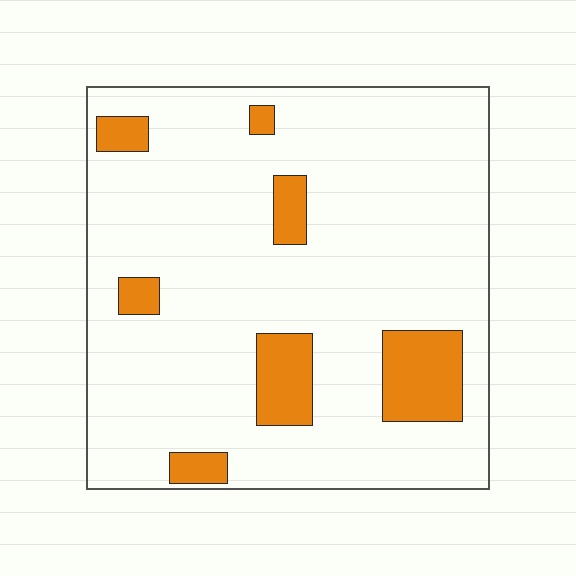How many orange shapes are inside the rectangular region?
7.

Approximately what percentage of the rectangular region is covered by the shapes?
Approximately 15%.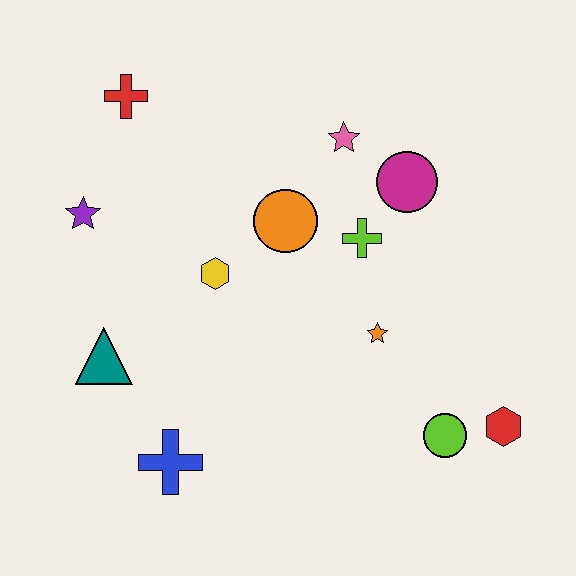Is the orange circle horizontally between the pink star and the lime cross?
No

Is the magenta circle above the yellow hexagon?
Yes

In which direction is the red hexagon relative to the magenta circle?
The red hexagon is below the magenta circle.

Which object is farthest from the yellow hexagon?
The red hexagon is farthest from the yellow hexagon.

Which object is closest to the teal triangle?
The blue cross is closest to the teal triangle.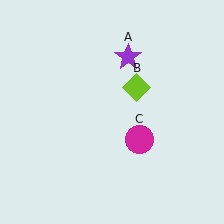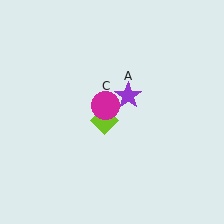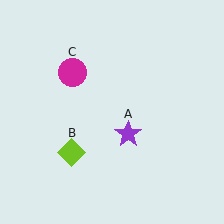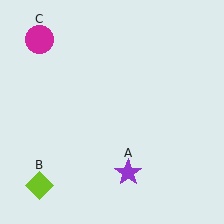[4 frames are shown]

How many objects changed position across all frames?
3 objects changed position: purple star (object A), lime diamond (object B), magenta circle (object C).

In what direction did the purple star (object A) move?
The purple star (object A) moved down.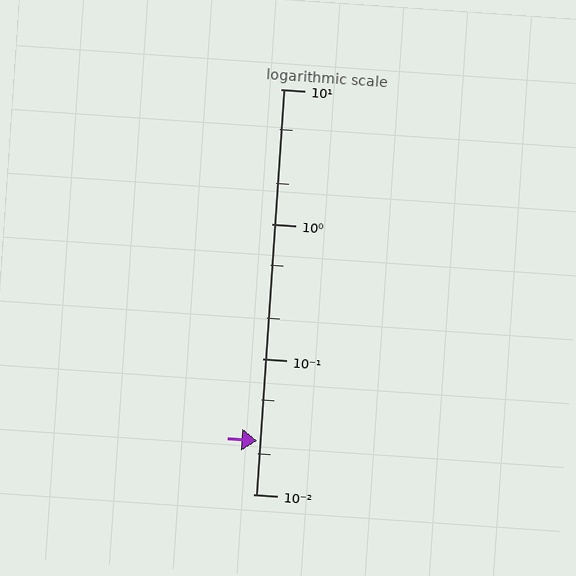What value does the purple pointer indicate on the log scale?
The pointer indicates approximately 0.025.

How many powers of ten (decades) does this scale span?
The scale spans 3 decades, from 0.01 to 10.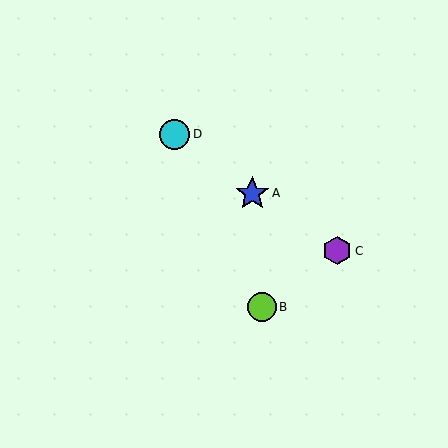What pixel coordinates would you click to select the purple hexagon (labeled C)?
Click at (337, 251) to select the purple hexagon C.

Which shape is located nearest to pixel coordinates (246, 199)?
The blue star (labeled A) at (252, 193) is nearest to that location.